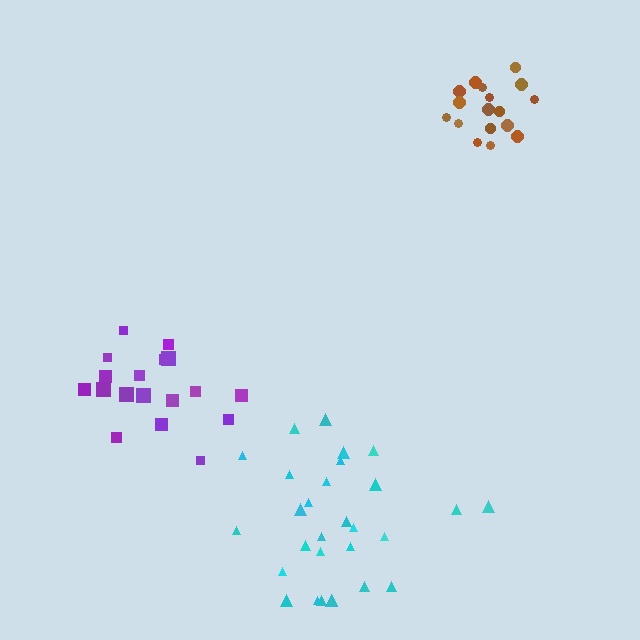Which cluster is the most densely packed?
Brown.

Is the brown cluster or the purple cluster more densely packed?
Brown.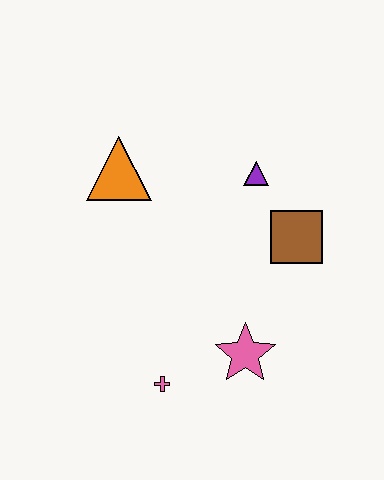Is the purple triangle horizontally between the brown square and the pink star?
Yes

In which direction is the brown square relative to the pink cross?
The brown square is above the pink cross.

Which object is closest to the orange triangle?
The purple triangle is closest to the orange triangle.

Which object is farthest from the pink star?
The orange triangle is farthest from the pink star.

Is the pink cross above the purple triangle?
No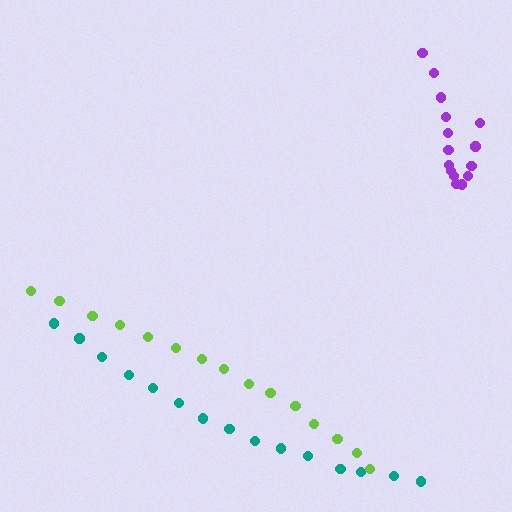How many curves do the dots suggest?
There are 3 distinct paths.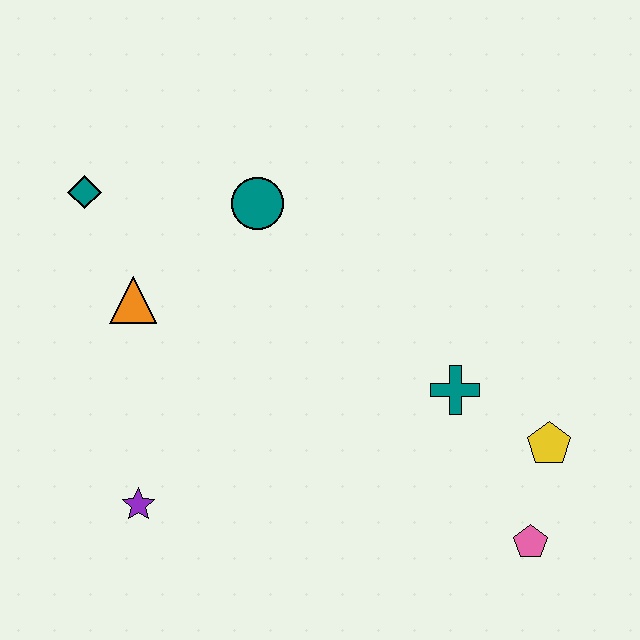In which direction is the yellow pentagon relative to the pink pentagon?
The yellow pentagon is above the pink pentagon.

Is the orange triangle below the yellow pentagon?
No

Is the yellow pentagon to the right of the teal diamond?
Yes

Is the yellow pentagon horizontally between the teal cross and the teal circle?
No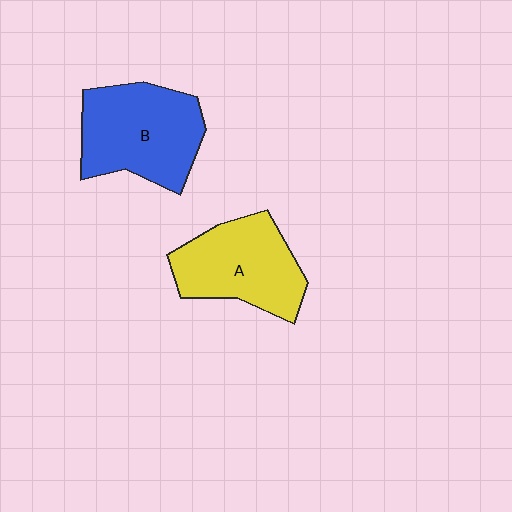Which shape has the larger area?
Shape B (blue).